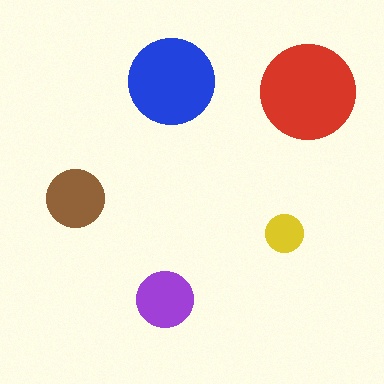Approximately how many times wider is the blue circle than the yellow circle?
About 2.5 times wider.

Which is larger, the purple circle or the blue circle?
The blue one.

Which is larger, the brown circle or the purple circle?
The brown one.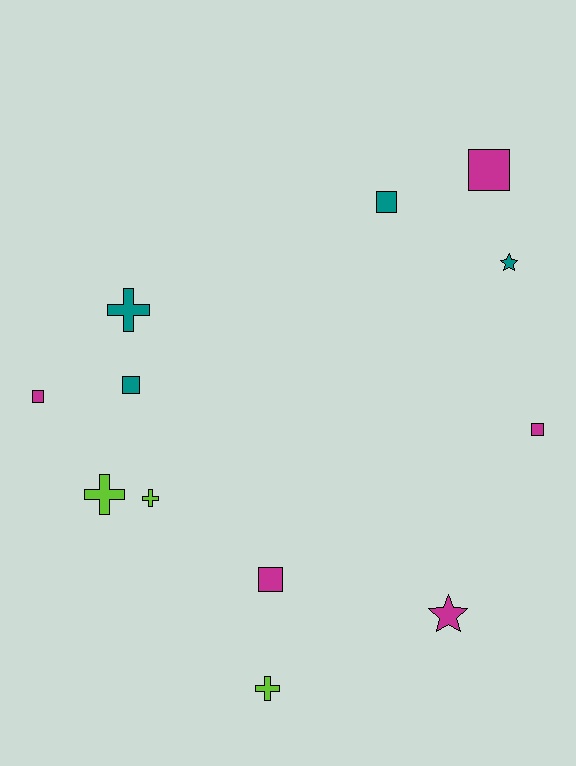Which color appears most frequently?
Magenta, with 5 objects.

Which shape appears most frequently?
Square, with 6 objects.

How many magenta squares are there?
There are 4 magenta squares.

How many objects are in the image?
There are 12 objects.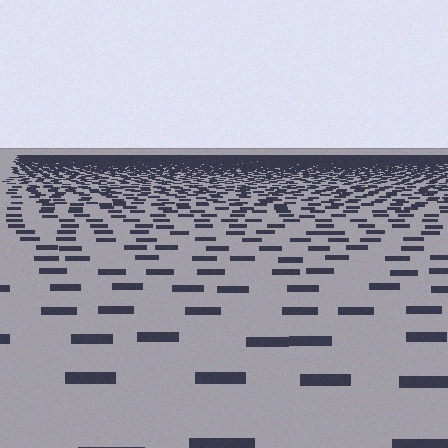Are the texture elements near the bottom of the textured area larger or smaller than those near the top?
Larger. Near the bottom, elements are closer to the viewer and appear at a bigger on-screen size.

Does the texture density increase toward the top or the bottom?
Density increases toward the top.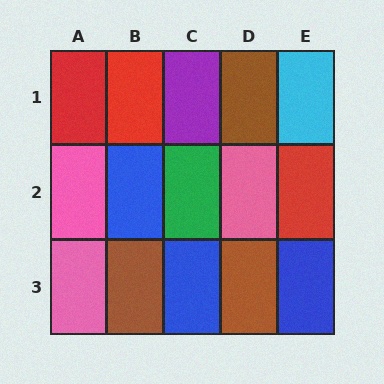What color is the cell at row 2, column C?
Green.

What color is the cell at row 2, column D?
Pink.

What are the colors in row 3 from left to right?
Pink, brown, blue, brown, blue.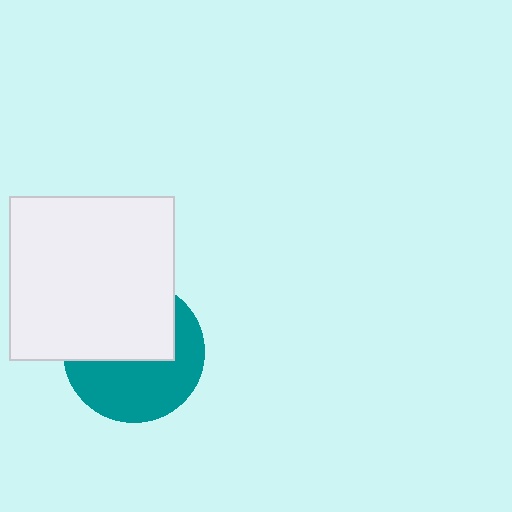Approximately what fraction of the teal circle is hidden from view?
Roughly 49% of the teal circle is hidden behind the white square.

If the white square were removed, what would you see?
You would see the complete teal circle.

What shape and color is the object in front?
The object in front is a white square.